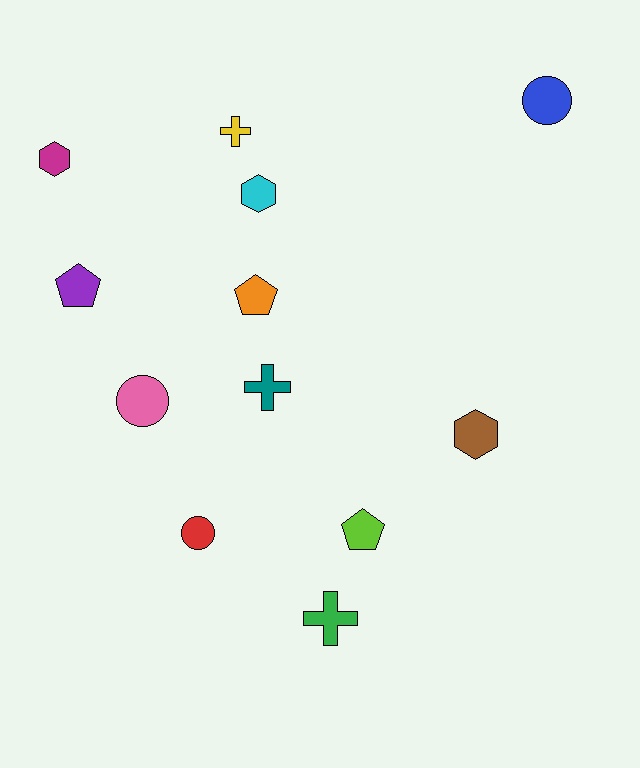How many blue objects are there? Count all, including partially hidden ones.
There is 1 blue object.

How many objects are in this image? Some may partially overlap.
There are 12 objects.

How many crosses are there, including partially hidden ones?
There are 3 crosses.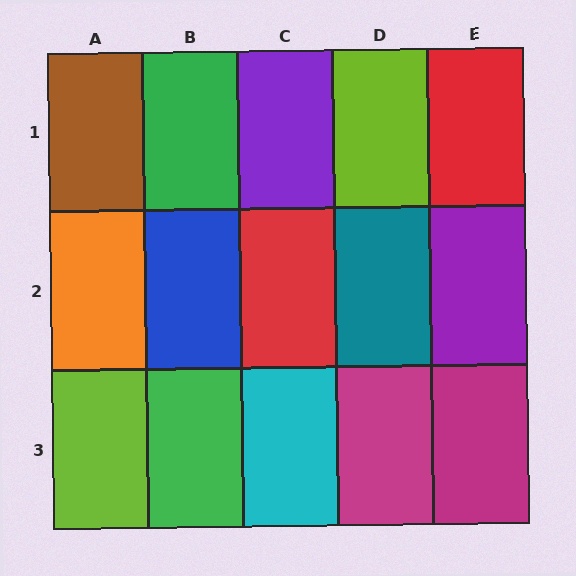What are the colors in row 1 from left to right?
Brown, green, purple, lime, red.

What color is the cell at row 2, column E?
Purple.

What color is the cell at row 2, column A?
Orange.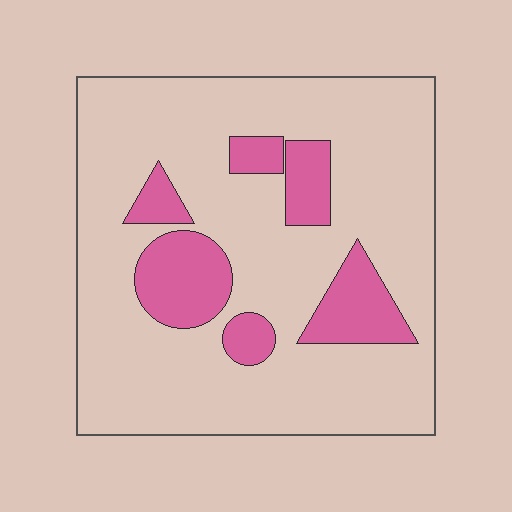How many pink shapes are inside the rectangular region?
6.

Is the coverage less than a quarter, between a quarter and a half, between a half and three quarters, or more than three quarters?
Less than a quarter.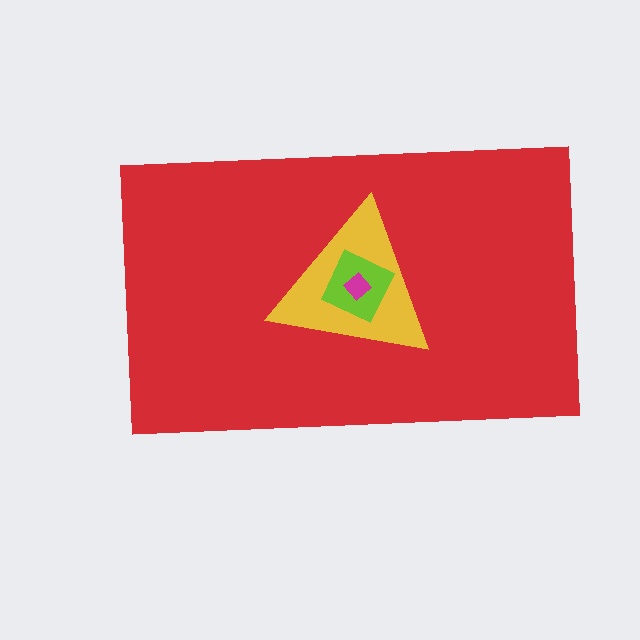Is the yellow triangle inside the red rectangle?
Yes.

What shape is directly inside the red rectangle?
The yellow triangle.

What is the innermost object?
The magenta diamond.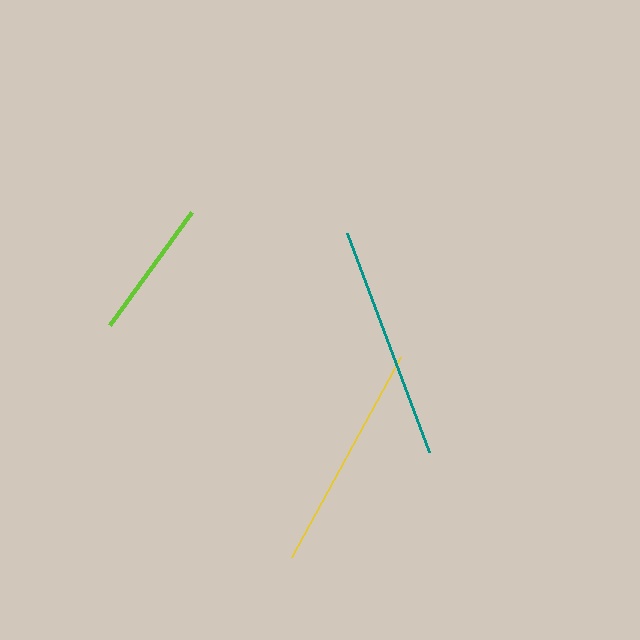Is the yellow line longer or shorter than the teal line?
The teal line is longer than the yellow line.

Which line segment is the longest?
The teal line is the longest at approximately 234 pixels.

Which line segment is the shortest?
The lime line is the shortest at approximately 140 pixels.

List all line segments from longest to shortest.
From longest to shortest: teal, yellow, lime.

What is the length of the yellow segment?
The yellow segment is approximately 228 pixels long.